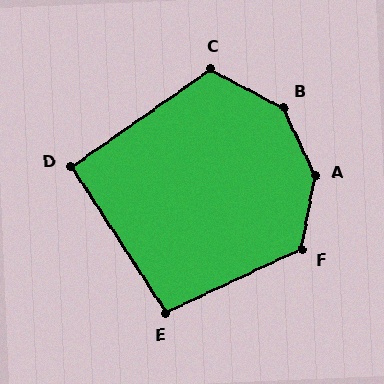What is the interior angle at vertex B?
Approximately 143 degrees (obtuse).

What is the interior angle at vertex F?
Approximately 125 degrees (obtuse).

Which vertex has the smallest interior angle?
D, at approximately 92 degrees.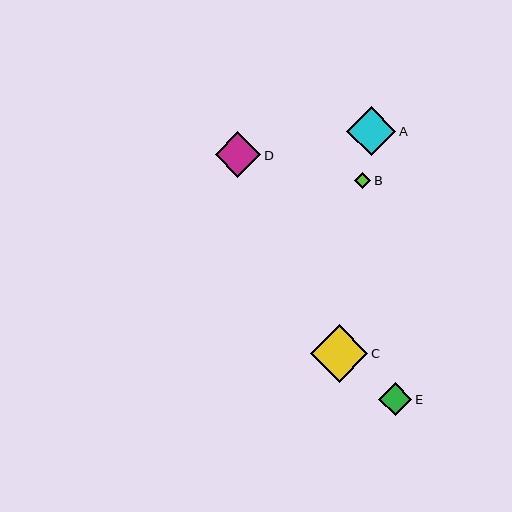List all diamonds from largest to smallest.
From largest to smallest: C, A, D, E, B.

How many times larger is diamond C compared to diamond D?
Diamond C is approximately 1.3 times the size of diamond D.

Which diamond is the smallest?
Diamond B is the smallest with a size of approximately 16 pixels.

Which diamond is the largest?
Diamond C is the largest with a size of approximately 57 pixels.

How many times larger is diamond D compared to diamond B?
Diamond D is approximately 2.9 times the size of diamond B.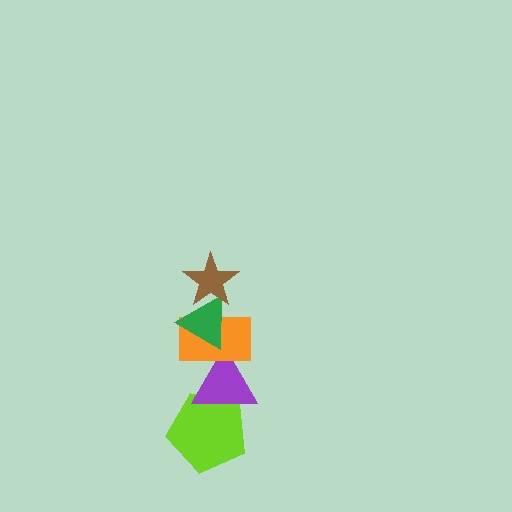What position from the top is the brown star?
The brown star is 1st from the top.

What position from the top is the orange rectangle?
The orange rectangle is 3rd from the top.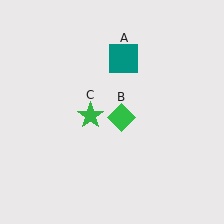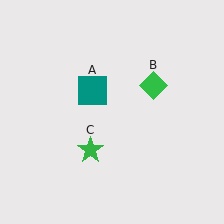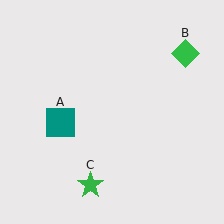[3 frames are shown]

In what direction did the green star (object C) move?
The green star (object C) moved down.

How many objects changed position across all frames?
3 objects changed position: teal square (object A), green diamond (object B), green star (object C).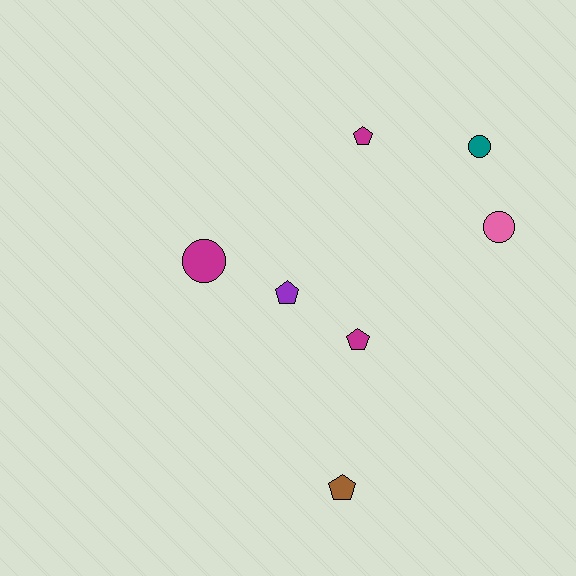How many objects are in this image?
There are 7 objects.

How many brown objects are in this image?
There is 1 brown object.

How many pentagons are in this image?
There are 4 pentagons.